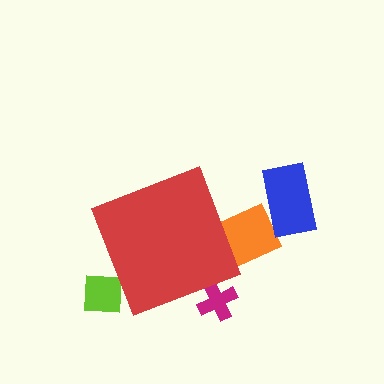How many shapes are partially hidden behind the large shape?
3 shapes are partially hidden.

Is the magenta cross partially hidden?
Yes, the magenta cross is partially hidden behind the red diamond.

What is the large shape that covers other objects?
A red diamond.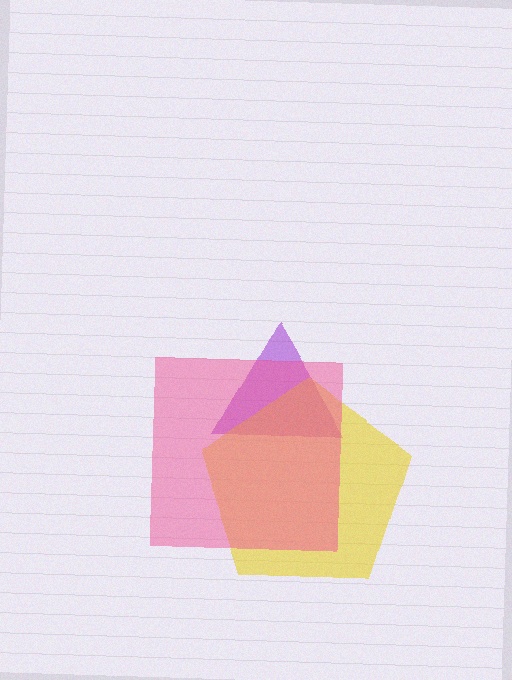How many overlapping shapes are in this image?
There are 3 overlapping shapes in the image.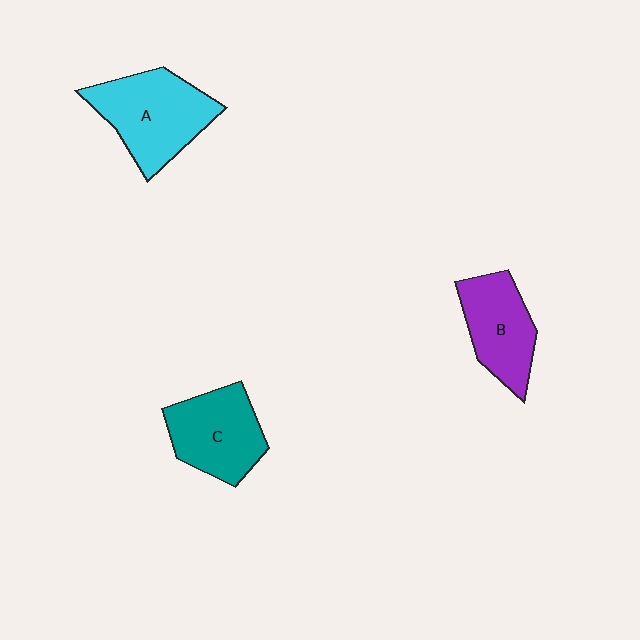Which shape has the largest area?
Shape A (cyan).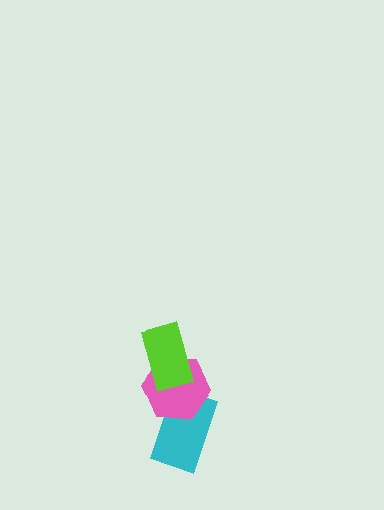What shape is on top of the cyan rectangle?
The pink hexagon is on top of the cyan rectangle.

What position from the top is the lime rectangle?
The lime rectangle is 1st from the top.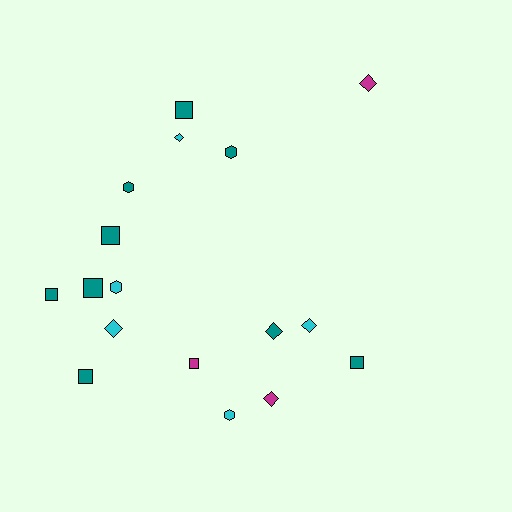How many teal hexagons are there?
There are 2 teal hexagons.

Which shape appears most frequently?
Square, with 7 objects.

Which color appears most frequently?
Teal, with 9 objects.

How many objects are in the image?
There are 17 objects.